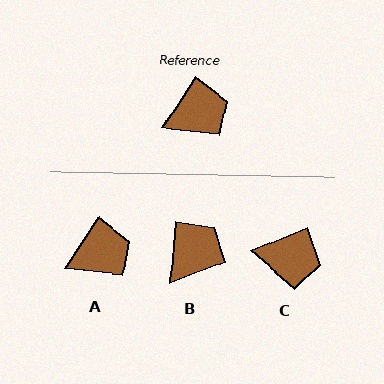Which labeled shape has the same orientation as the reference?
A.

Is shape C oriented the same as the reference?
No, it is off by about 35 degrees.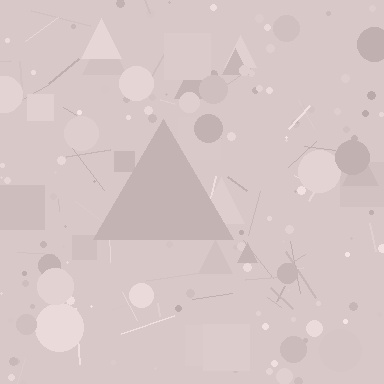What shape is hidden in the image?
A triangle is hidden in the image.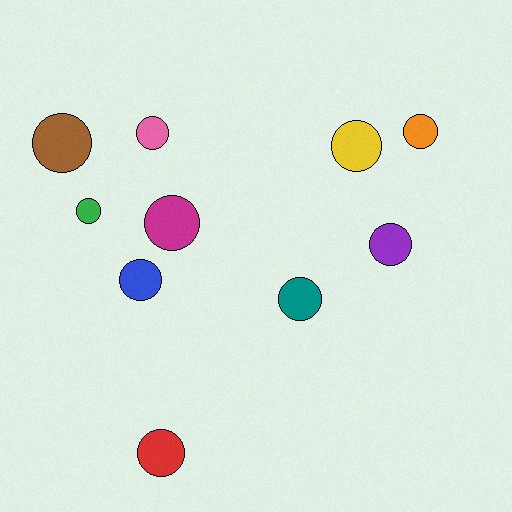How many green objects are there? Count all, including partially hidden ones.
There is 1 green object.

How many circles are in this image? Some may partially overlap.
There are 10 circles.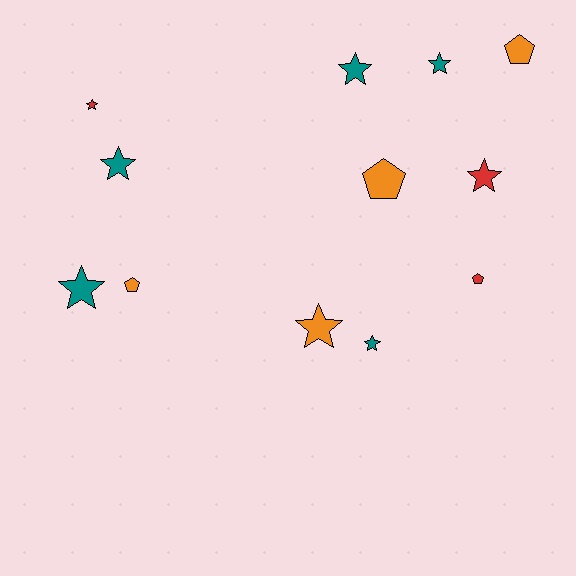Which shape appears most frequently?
Star, with 8 objects.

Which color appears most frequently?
Teal, with 5 objects.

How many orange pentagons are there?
There are 3 orange pentagons.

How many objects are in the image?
There are 12 objects.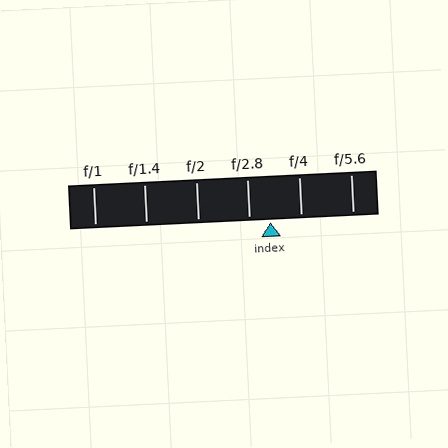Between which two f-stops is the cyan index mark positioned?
The index mark is between f/2.8 and f/4.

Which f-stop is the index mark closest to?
The index mark is closest to f/2.8.